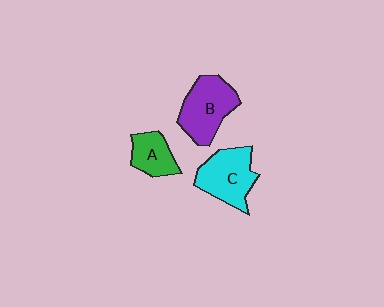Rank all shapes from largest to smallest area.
From largest to smallest: B (purple), C (cyan), A (green).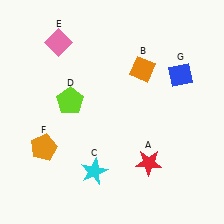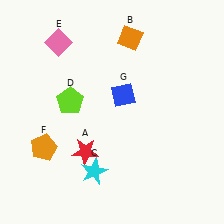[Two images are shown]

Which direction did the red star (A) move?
The red star (A) moved left.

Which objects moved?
The objects that moved are: the red star (A), the orange diamond (B), the blue diamond (G).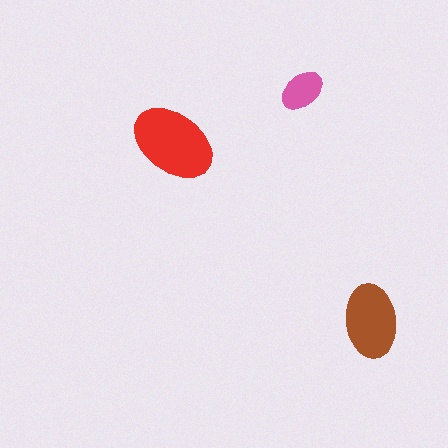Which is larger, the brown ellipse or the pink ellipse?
The brown one.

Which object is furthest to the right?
The brown ellipse is rightmost.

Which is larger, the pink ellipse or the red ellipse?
The red one.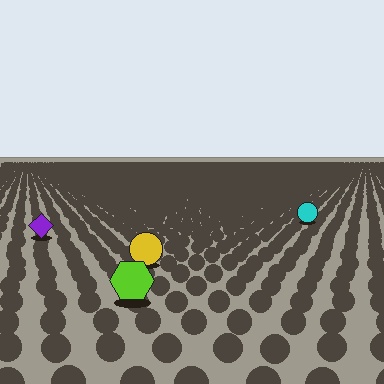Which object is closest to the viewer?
The lime hexagon is closest. The texture marks near it are larger and more spread out.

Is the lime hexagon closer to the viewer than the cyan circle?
Yes. The lime hexagon is closer — you can tell from the texture gradient: the ground texture is coarser near it.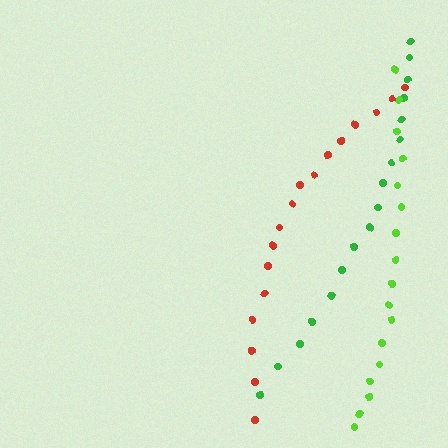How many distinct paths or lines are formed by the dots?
There are 3 distinct paths.